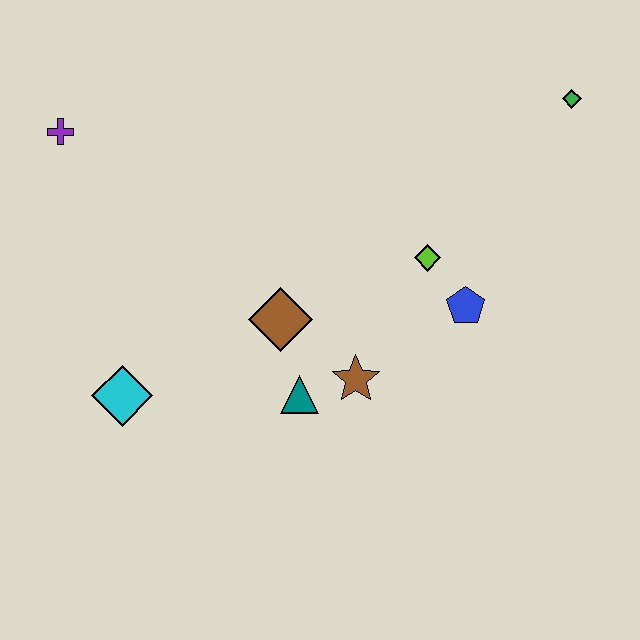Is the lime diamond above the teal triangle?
Yes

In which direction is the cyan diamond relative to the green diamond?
The cyan diamond is to the left of the green diamond.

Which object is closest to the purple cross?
The cyan diamond is closest to the purple cross.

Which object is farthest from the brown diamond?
The green diamond is farthest from the brown diamond.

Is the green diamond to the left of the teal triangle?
No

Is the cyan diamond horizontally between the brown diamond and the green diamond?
No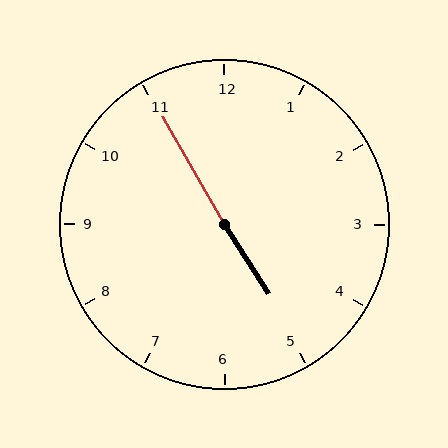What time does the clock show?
4:55.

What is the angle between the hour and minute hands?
Approximately 178 degrees.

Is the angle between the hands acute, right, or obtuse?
It is obtuse.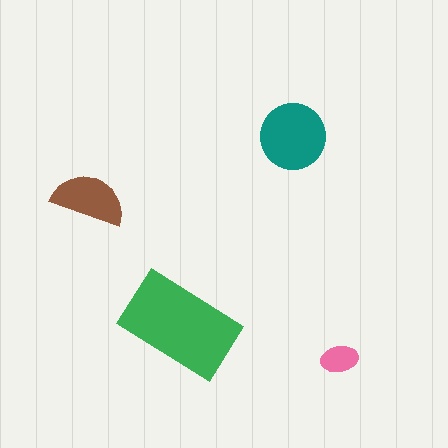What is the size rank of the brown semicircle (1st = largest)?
3rd.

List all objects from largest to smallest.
The green rectangle, the teal circle, the brown semicircle, the pink ellipse.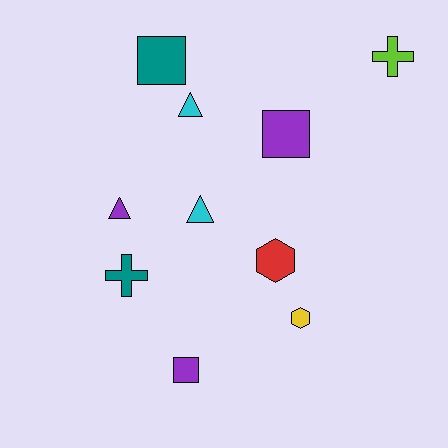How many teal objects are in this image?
There are 2 teal objects.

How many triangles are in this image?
There are 3 triangles.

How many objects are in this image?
There are 10 objects.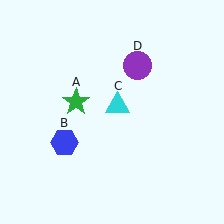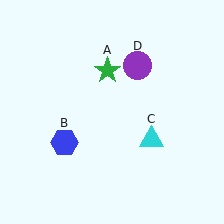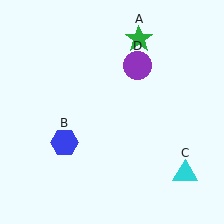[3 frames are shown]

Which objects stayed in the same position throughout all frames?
Blue hexagon (object B) and purple circle (object D) remained stationary.